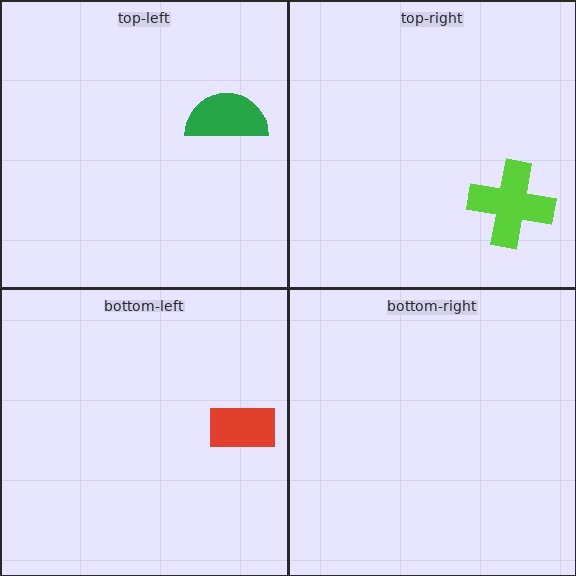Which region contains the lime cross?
The top-right region.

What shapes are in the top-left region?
The green semicircle.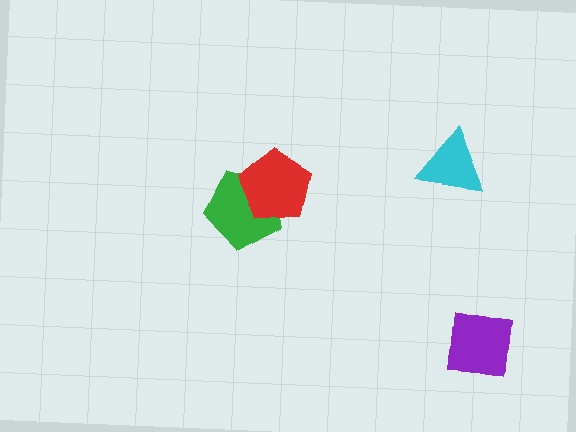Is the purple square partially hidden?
No, no other shape covers it.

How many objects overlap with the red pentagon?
1 object overlaps with the red pentagon.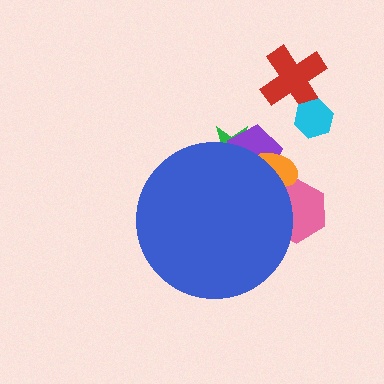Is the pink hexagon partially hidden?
Yes, the pink hexagon is partially hidden behind the blue circle.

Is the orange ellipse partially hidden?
Yes, the orange ellipse is partially hidden behind the blue circle.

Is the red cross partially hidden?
No, the red cross is fully visible.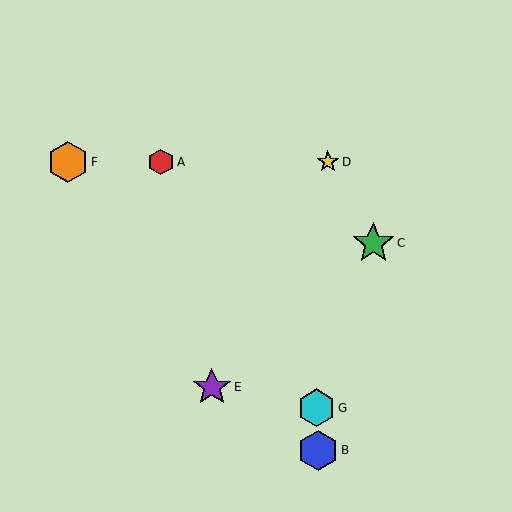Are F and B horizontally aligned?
No, F is at y≈162 and B is at y≈450.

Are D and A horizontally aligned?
Yes, both are at y≈162.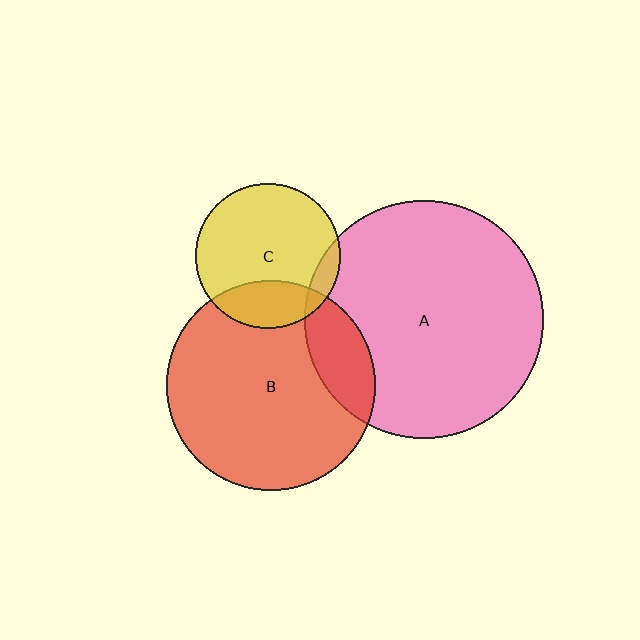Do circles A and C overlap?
Yes.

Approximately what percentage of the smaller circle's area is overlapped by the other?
Approximately 10%.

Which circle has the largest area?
Circle A (pink).